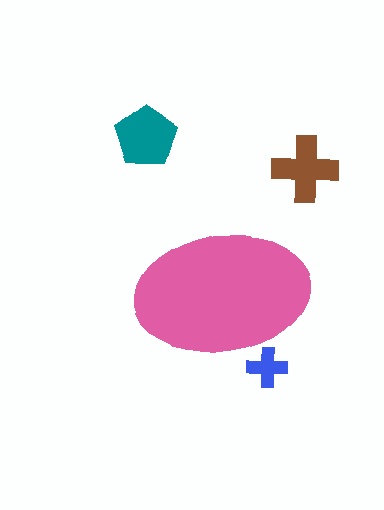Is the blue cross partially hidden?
Yes, the blue cross is partially hidden behind the pink ellipse.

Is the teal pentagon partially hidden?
No, the teal pentagon is fully visible.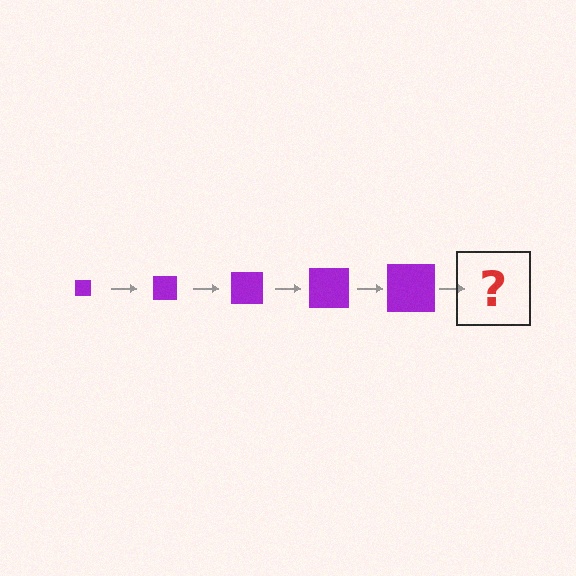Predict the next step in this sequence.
The next step is a purple square, larger than the previous one.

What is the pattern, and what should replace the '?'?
The pattern is that the square gets progressively larger each step. The '?' should be a purple square, larger than the previous one.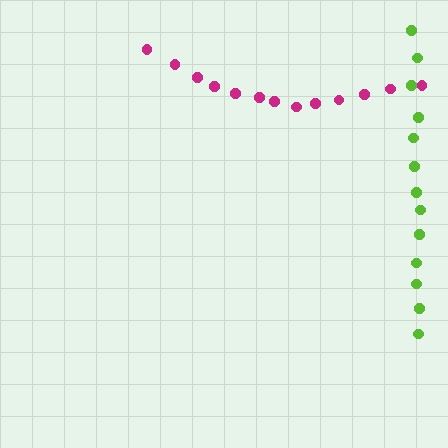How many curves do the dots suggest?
There are 2 distinct paths.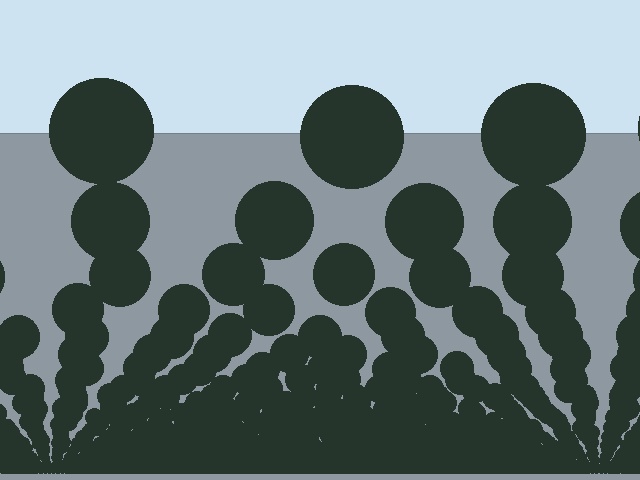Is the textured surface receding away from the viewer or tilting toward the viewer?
The surface appears to tilt toward the viewer. Texture elements get larger and sparser toward the top.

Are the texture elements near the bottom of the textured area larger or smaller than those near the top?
Smaller. The gradient is inverted — elements near the bottom are smaller and denser.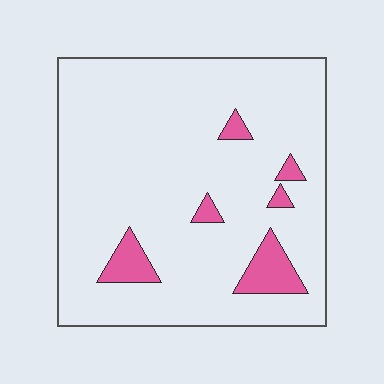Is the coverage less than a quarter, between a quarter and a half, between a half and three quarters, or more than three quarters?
Less than a quarter.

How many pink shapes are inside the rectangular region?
6.